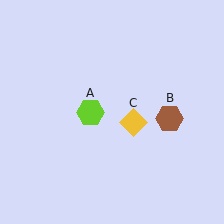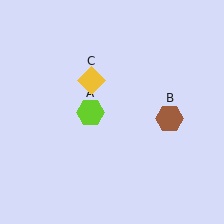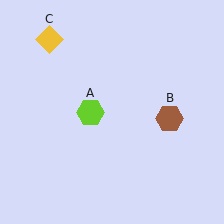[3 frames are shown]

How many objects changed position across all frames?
1 object changed position: yellow diamond (object C).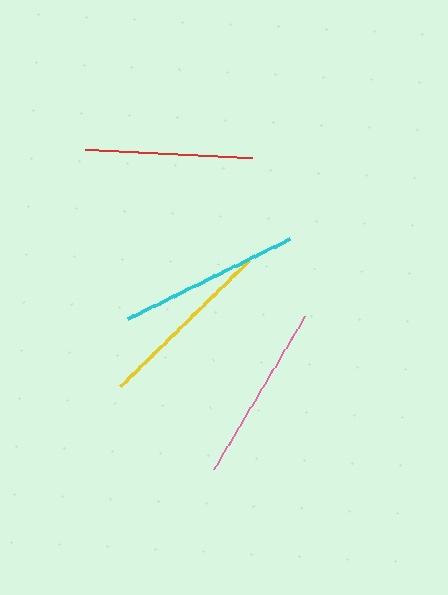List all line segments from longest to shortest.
From longest to shortest: cyan, yellow, pink, red.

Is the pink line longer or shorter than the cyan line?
The cyan line is longer than the pink line.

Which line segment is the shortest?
The red line is the shortest at approximately 167 pixels.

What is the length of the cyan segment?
The cyan segment is approximately 182 pixels long.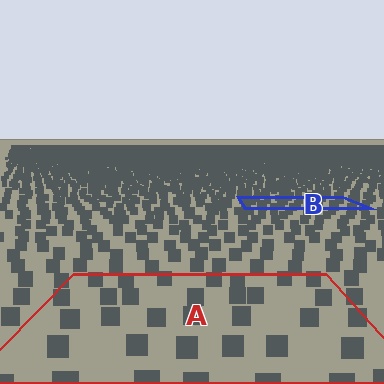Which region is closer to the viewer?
Region A is closer. The texture elements there are larger and more spread out.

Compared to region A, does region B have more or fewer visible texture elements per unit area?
Region B has more texture elements per unit area — they are packed more densely because it is farther away.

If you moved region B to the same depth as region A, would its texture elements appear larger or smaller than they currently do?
They would appear larger. At a closer depth, the same texture elements are projected at a bigger on-screen size.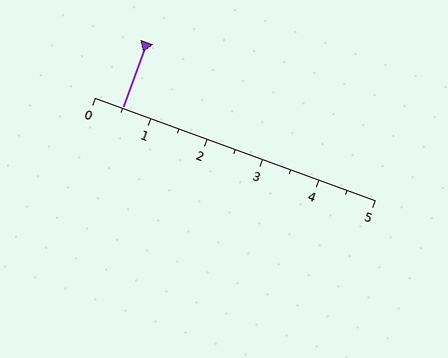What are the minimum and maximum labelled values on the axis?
The axis runs from 0 to 5.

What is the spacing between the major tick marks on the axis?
The major ticks are spaced 1 apart.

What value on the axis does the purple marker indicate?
The marker indicates approximately 0.5.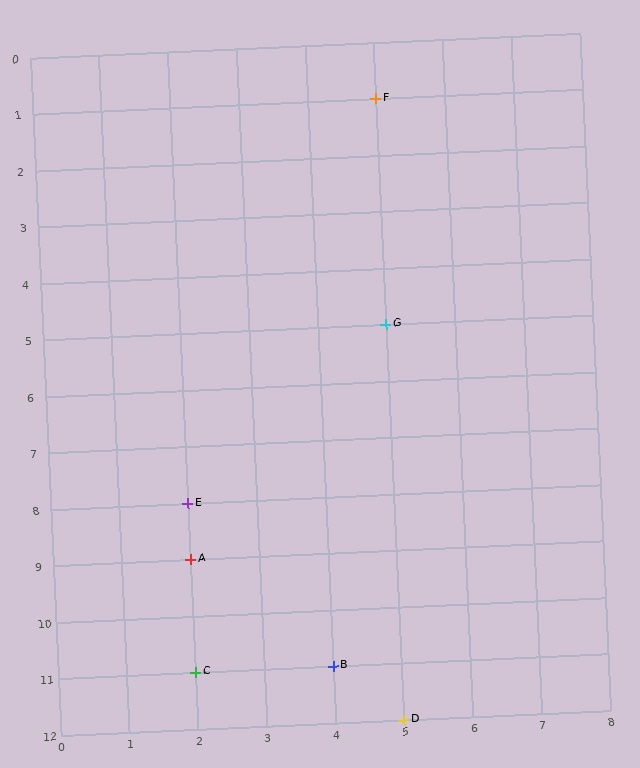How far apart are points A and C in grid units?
Points A and C are 2 rows apart.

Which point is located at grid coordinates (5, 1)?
Point F is at (5, 1).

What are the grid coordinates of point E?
Point E is at grid coordinates (2, 8).